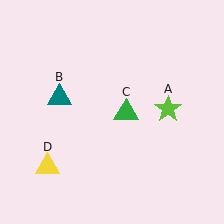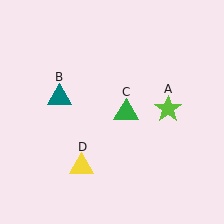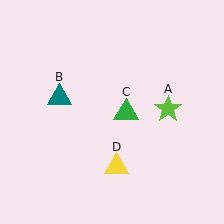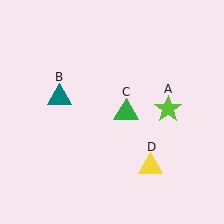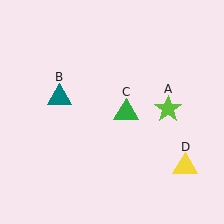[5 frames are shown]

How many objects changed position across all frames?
1 object changed position: yellow triangle (object D).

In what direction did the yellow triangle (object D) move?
The yellow triangle (object D) moved right.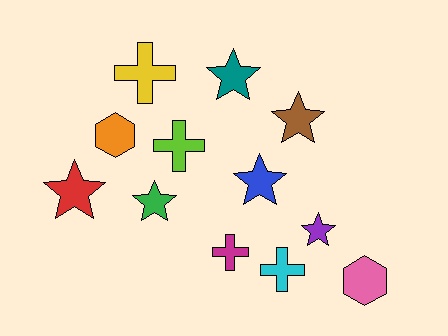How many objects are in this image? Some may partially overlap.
There are 12 objects.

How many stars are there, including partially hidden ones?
There are 6 stars.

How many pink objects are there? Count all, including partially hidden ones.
There is 1 pink object.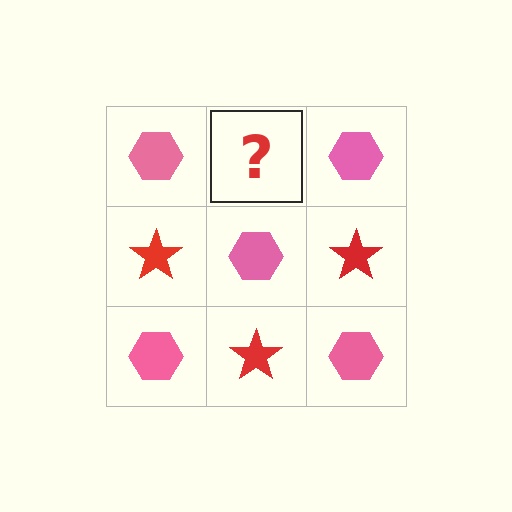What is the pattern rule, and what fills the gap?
The rule is that it alternates pink hexagon and red star in a checkerboard pattern. The gap should be filled with a red star.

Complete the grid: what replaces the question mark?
The question mark should be replaced with a red star.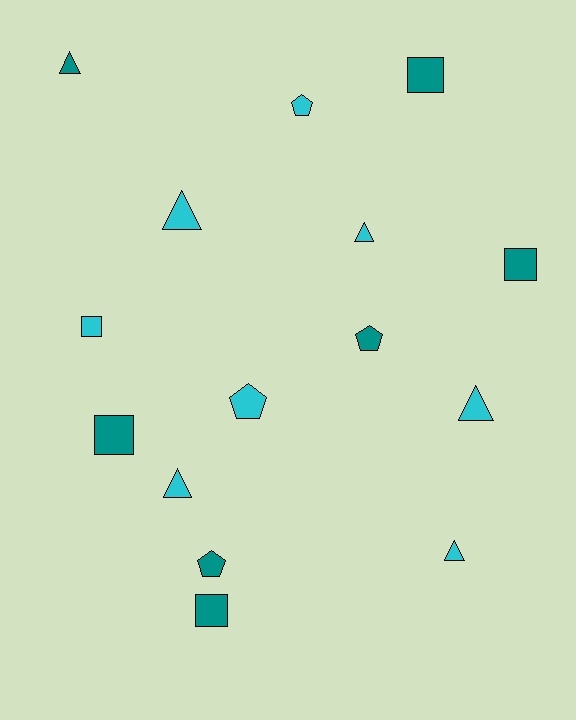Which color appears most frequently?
Cyan, with 8 objects.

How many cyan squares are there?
There is 1 cyan square.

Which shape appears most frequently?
Triangle, with 6 objects.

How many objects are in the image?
There are 15 objects.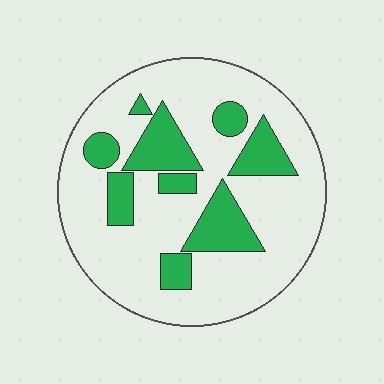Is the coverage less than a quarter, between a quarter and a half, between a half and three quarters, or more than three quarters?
Less than a quarter.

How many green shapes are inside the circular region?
9.